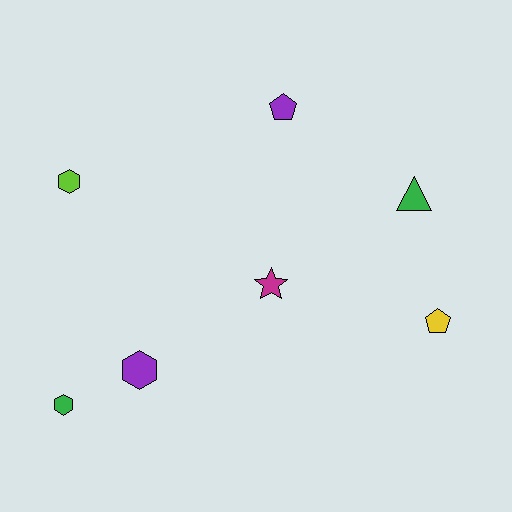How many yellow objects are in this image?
There is 1 yellow object.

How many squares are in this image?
There are no squares.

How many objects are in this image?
There are 7 objects.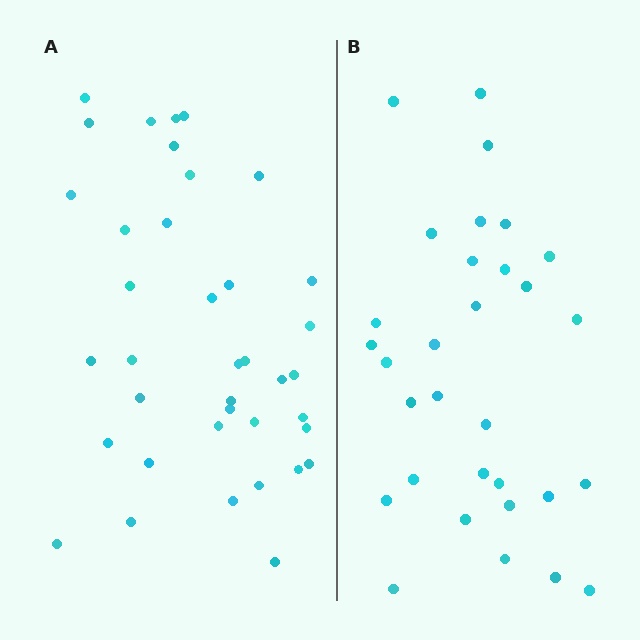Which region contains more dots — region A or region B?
Region A (the left region) has more dots.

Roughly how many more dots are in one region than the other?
Region A has roughly 8 or so more dots than region B.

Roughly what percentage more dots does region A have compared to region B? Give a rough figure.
About 25% more.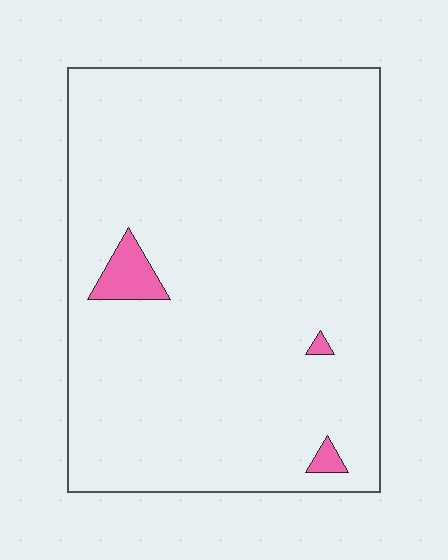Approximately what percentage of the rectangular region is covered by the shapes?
Approximately 5%.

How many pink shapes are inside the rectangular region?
3.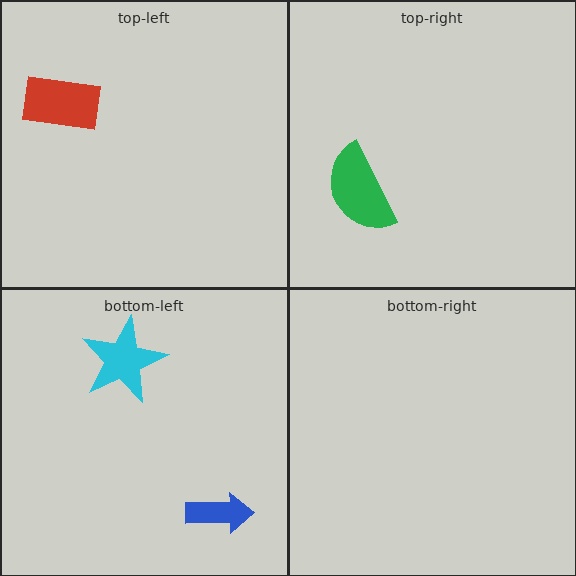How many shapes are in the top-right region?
1.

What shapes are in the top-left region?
The red rectangle.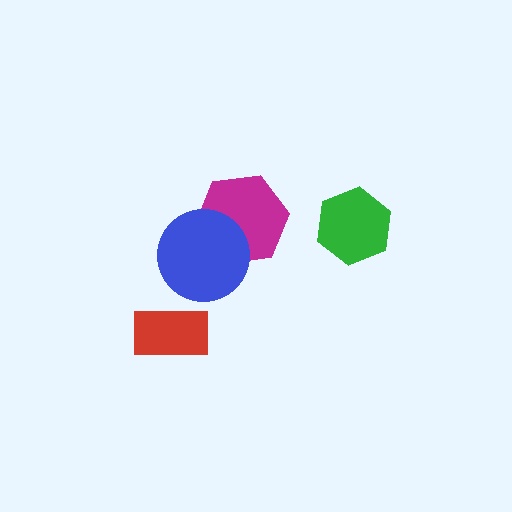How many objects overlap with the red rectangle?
0 objects overlap with the red rectangle.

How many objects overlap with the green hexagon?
0 objects overlap with the green hexagon.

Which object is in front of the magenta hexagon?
The blue circle is in front of the magenta hexagon.